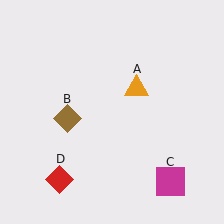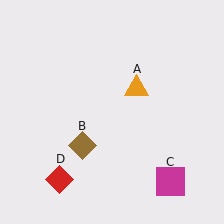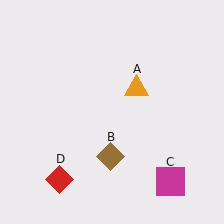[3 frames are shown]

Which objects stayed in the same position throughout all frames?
Orange triangle (object A) and magenta square (object C) and red diamond (object D) remained stationary.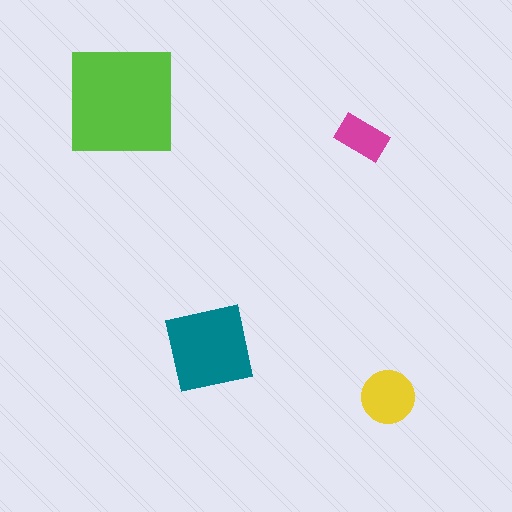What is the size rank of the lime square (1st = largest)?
1st.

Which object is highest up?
The lime square is topmost.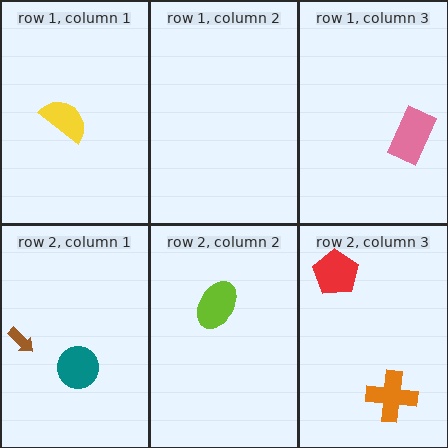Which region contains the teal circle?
The row 2, column 1 region.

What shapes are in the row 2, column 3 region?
The red pentagon, the orange cross.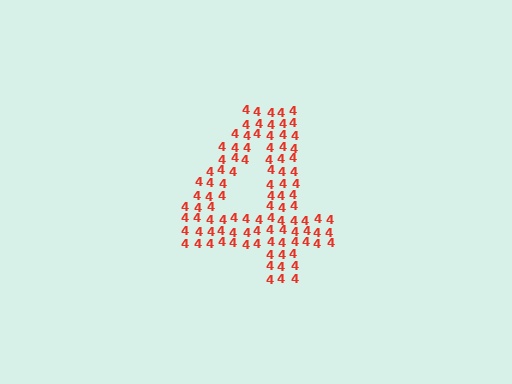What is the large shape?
The large shape is the digit 4.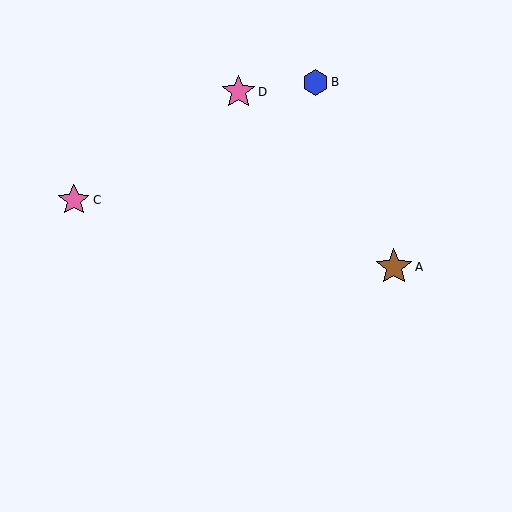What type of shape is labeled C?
Shape C is a pink star.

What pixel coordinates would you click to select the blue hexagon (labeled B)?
Click at (315, 82) to select the blue hexagon B.